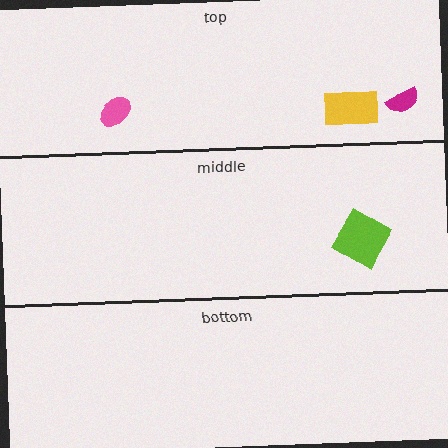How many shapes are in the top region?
3.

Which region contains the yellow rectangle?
The top region.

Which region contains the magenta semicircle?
The top region.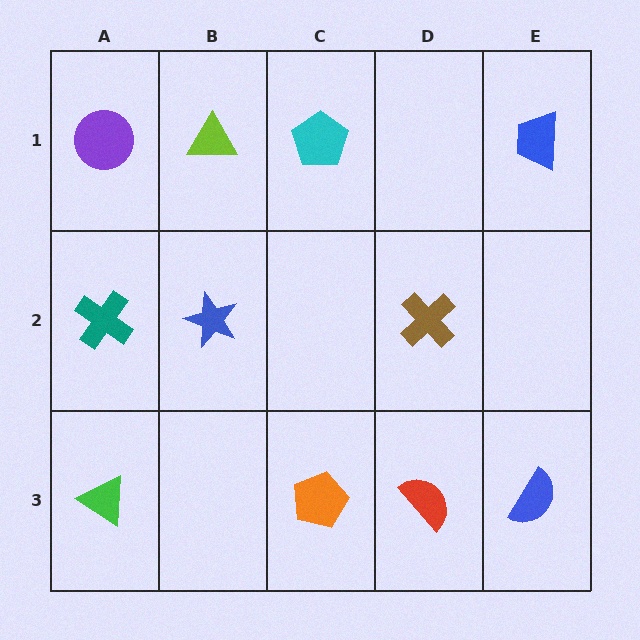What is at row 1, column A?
A purple circle.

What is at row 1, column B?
A lime triangle.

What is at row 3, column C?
An orange pentagon.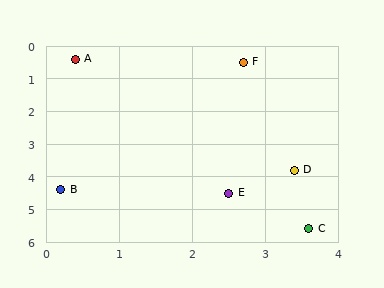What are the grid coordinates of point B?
Point B is at approximately (0.2, 4.4).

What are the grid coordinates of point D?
Point D is at approximately (3.4, 3.8).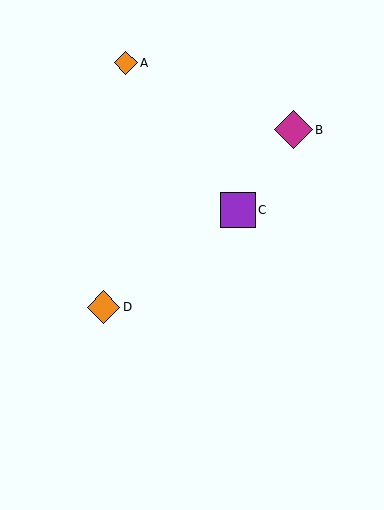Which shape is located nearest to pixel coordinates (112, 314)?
The orange diamond (labeled D) at (103, 307) is nearest to that location.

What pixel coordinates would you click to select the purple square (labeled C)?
Click at (238, 210) to select the purple square C.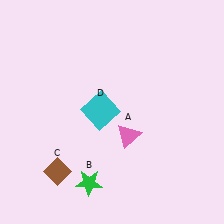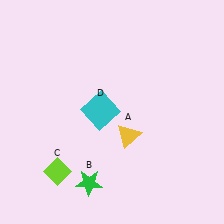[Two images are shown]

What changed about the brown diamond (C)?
In Image 1, C is brown. In Image 2, it changed to lime.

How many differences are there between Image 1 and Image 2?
There are 2 differences between the two images.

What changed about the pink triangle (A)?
In Image 1, A is pink. In Image 2, it changed to yellow.